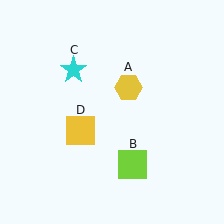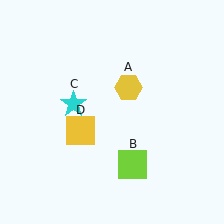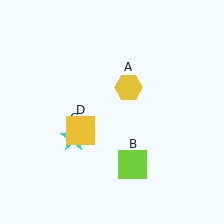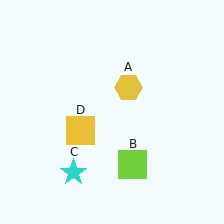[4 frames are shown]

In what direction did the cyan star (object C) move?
The cyan star (object C) moved down.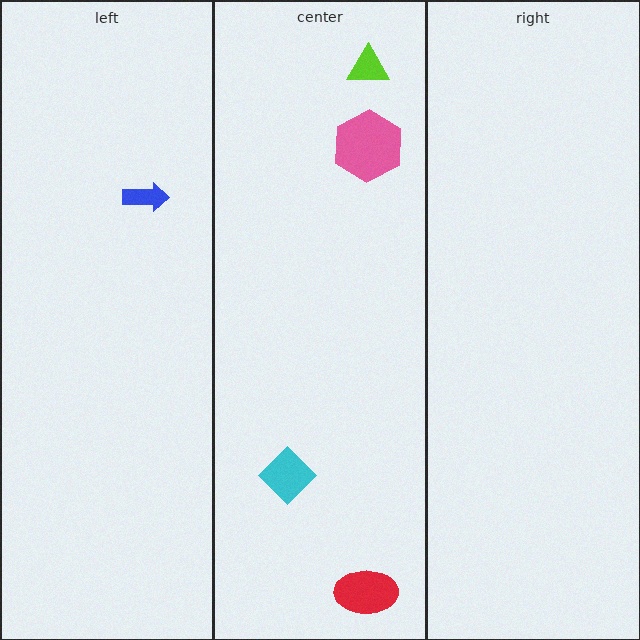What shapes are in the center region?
The red ellipse, the lime triangle, the cyan diamond, the pink hexagon.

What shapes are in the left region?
The blue arrow.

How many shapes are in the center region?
4.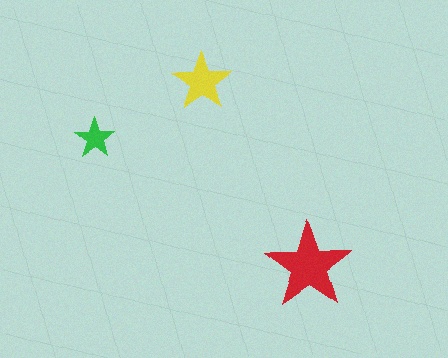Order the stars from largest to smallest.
the red one, the yellow one, the green one.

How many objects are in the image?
There are 3 objects in the image.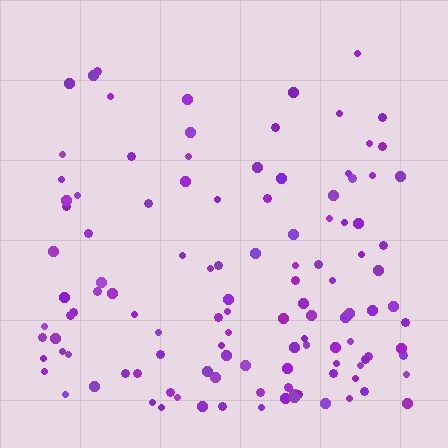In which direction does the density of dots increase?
From top to bottom, with the bottom side densest.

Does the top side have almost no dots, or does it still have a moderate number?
Still a moderate number, just noticeably fewer than the bottom.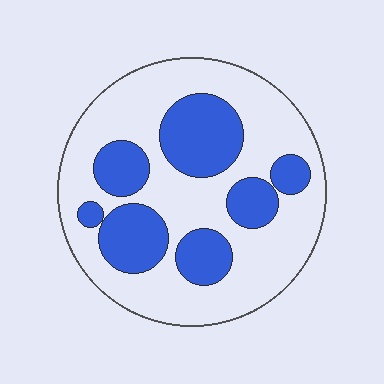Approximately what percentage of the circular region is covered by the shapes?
Approximately 35%.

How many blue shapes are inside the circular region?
7.